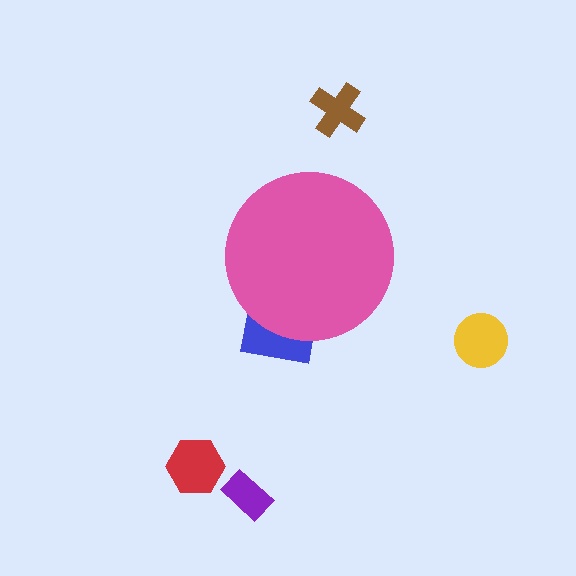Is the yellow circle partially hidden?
No, the yellow circle is fully visible.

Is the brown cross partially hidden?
No, the brown cross is fully visible.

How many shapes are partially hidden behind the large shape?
1 shape is partially hidden.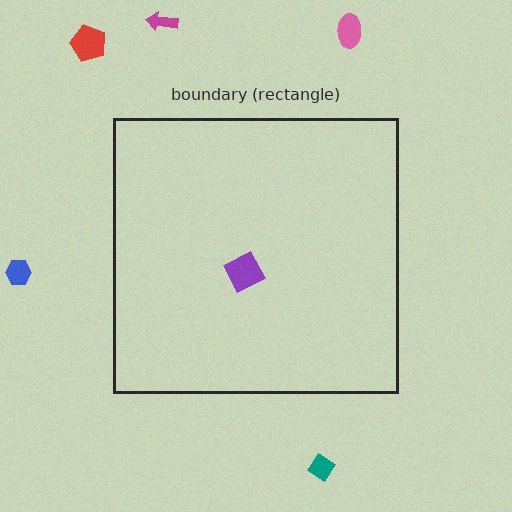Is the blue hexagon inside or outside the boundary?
Outside.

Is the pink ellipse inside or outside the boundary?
Outside.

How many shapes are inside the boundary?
1 inside, 5 outside.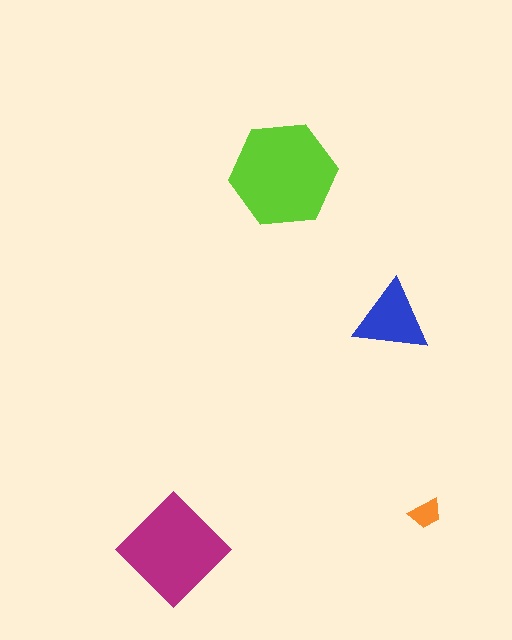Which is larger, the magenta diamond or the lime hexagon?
The lime hexagon.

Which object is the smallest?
The orange trapezoid.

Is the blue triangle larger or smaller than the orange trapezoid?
Larger.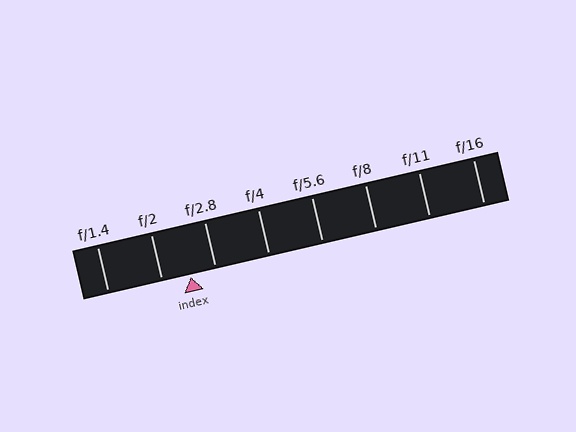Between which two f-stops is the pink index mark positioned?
The index mark is between f/2 and f/2.8.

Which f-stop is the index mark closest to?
The index mark is closest to f/2.8.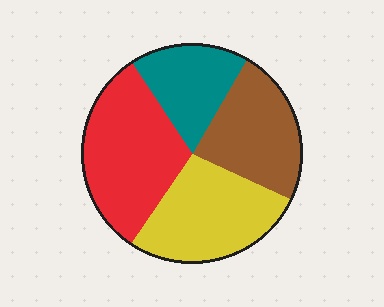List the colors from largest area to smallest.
From largest to smallest: red, yellow, brown, teal.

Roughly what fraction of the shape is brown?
Brown takes up about one quarter (1/4) of the shape.